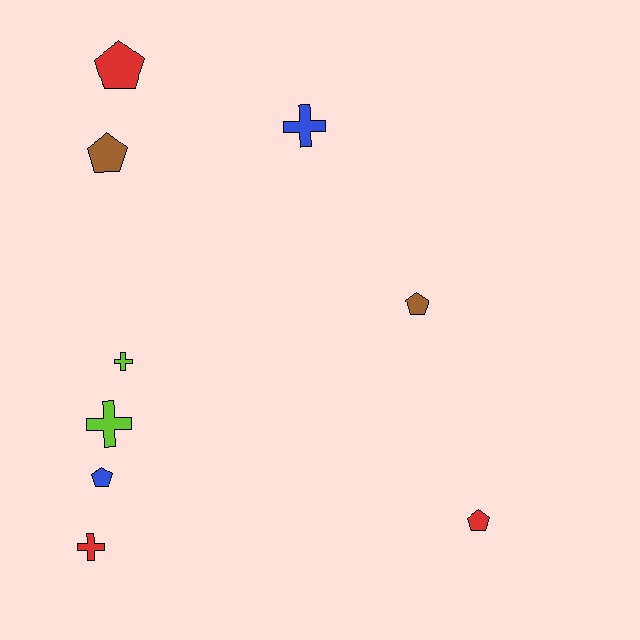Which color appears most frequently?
Red, with 3 objects.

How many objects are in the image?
There are 9 objects.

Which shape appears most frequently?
Pentagon, with 5 objects.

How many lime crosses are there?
There are 2 lime crosses.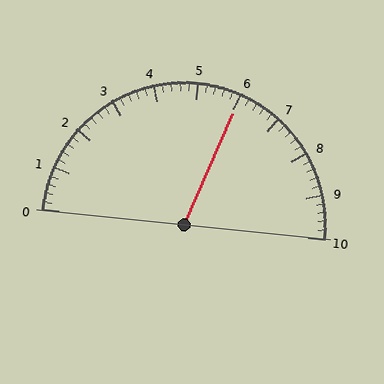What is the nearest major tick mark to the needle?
The nearest major tick mark is 6.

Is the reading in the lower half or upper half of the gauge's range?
The reading is in the upper half of the range (0 to 10).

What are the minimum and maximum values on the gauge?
The gauge ranges from 0 to 10.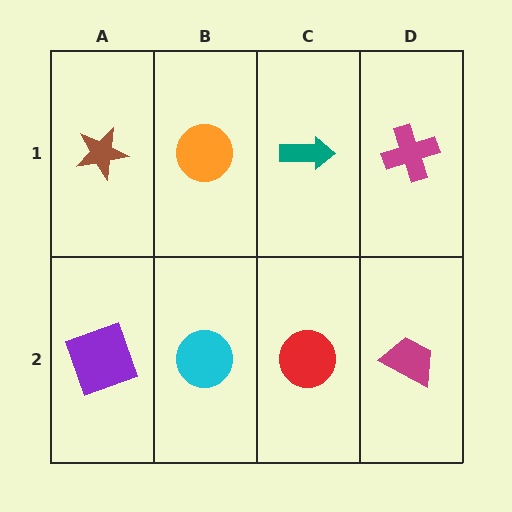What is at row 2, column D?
A magenta trapezoid.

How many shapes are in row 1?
4 shapes.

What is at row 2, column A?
A purple square.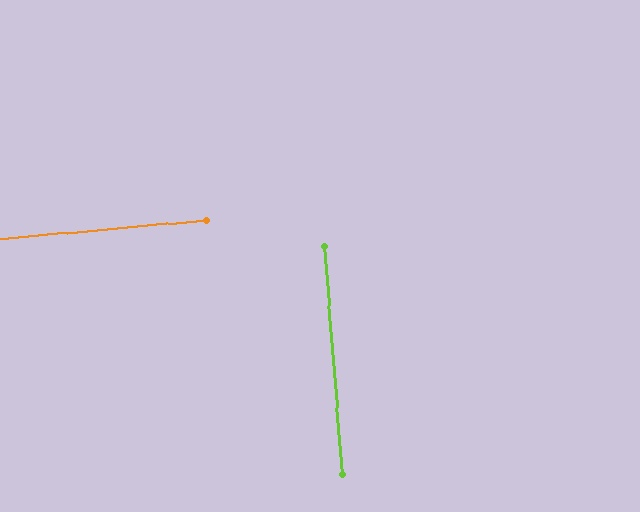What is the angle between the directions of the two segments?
Approximately 89 degrees.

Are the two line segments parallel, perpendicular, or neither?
Perpendicular — they meet at approximately 89°.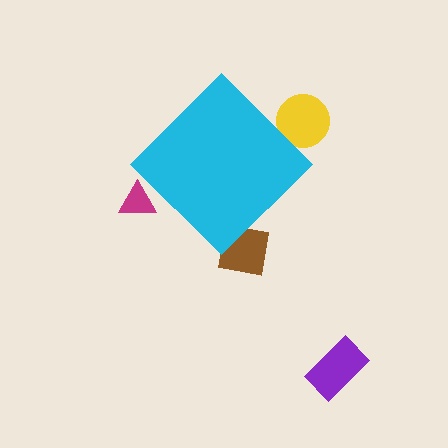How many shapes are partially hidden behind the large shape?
3 shapes are partially hidden.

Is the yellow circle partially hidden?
Yes, the yellow circle is partially hidden behind the cyan diamond.